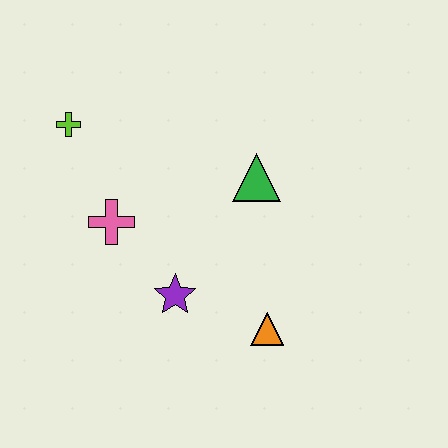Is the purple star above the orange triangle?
Yes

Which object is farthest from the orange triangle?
The lime cross is farthest from the orange triangle.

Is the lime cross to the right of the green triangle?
No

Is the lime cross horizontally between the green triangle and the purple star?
No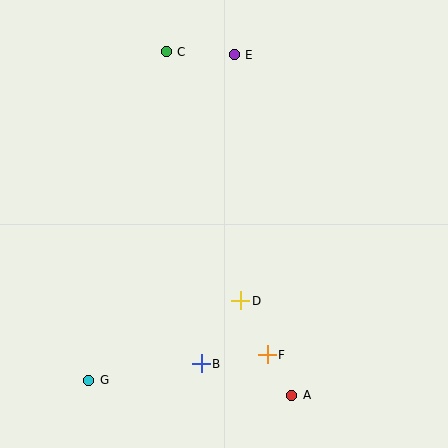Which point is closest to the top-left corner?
Point C is closest to the top-left corner.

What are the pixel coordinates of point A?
Point A is at (292, 395).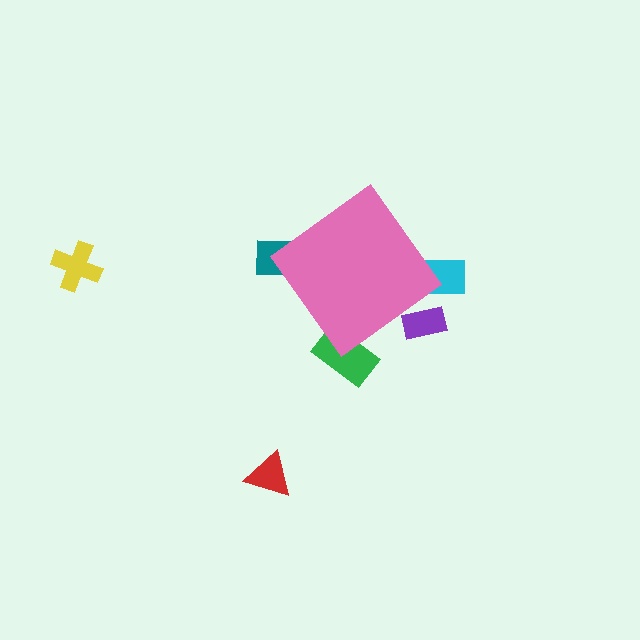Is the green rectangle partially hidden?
Yes, the green rectangle is partially hidden behind the pink diamond.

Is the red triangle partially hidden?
No, the red triangle is fully visible.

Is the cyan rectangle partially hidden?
Yes, the cyan rectangle is partially hidden behind the pink diamond.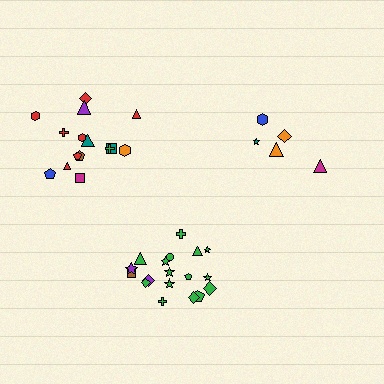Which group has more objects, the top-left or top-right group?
The top-left group.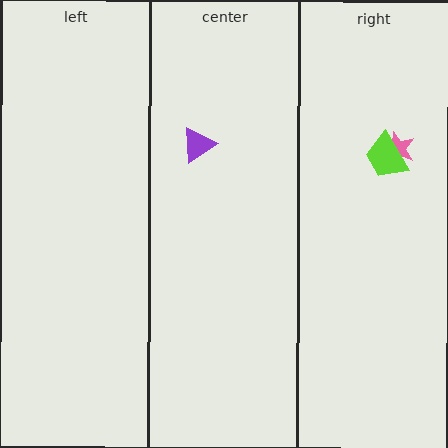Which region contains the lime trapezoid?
The right region.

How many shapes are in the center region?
1.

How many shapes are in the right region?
2.